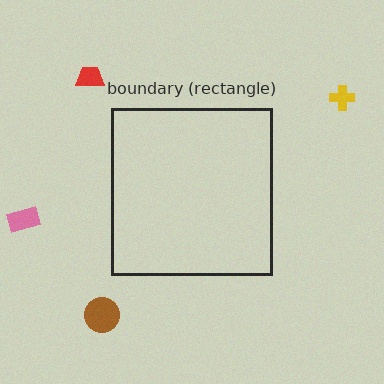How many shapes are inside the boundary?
0 inside, 4 outside.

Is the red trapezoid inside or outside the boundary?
Outside.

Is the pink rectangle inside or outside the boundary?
Outside.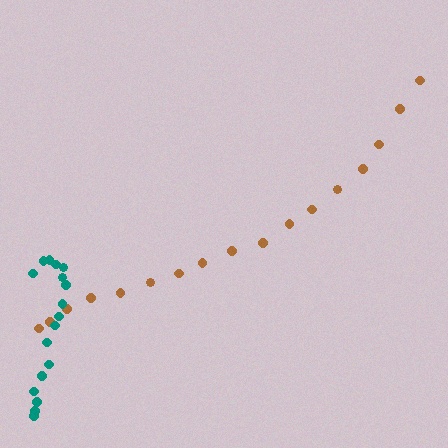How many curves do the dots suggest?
There are 2 distinct paths.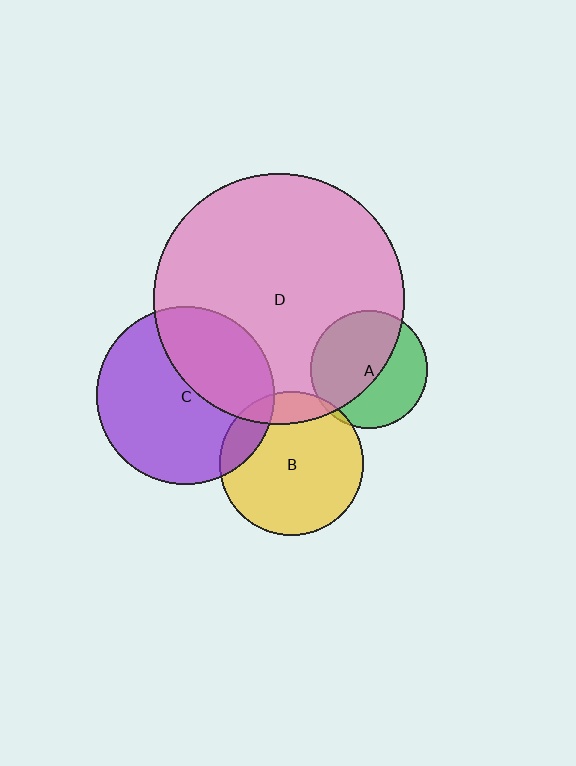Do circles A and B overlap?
Yes.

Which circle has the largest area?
Circle D (pink).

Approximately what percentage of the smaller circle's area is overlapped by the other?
Approximately 5%.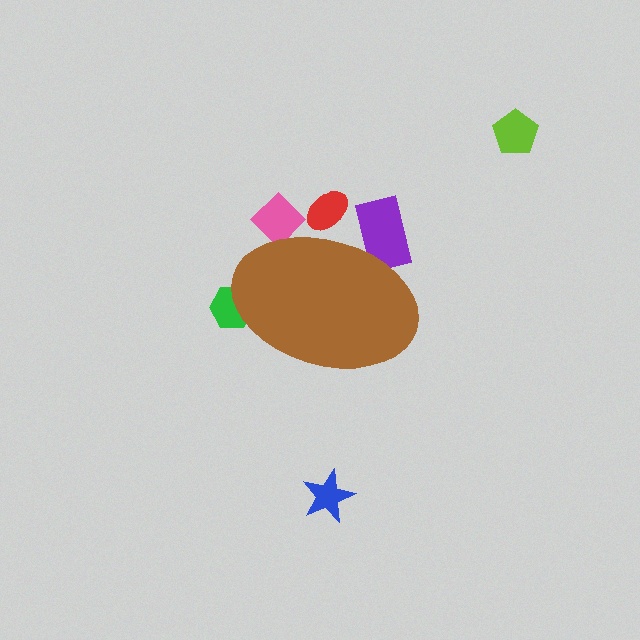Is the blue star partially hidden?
No, the blue star is fully visible.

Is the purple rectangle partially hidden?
Yes, the purple rectangle is partially hidden behind the brown ellipse.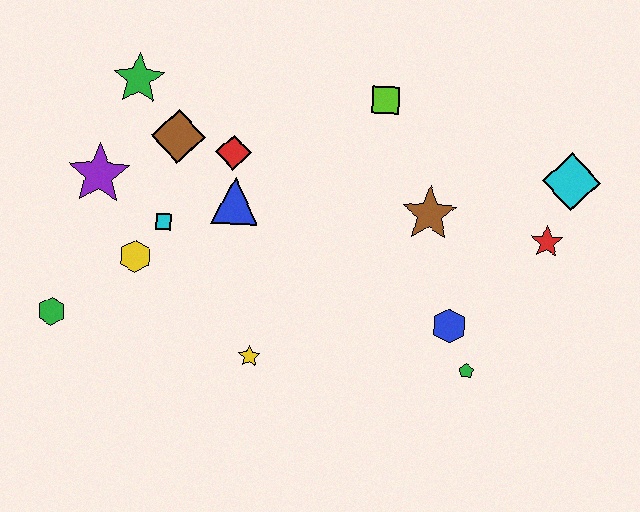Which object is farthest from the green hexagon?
The cyan diamond is farthest from the green hexagon.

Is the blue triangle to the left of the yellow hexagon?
No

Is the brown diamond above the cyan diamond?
Yes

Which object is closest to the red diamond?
The blue triangle is closest to the red diamond.